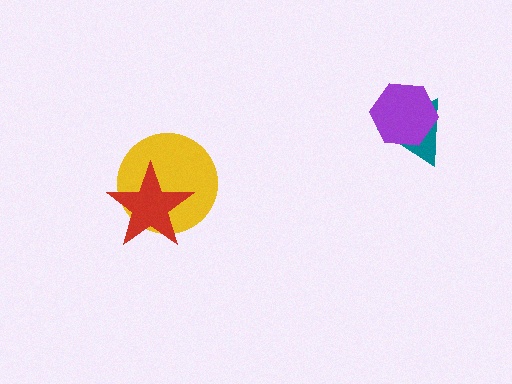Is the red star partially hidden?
No, no other shape covers it.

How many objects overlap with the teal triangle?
1 object overlaps with the teal triangle.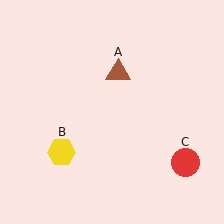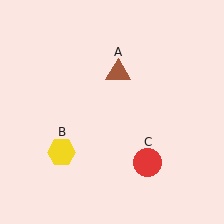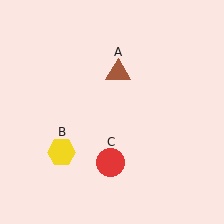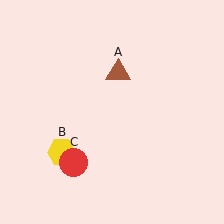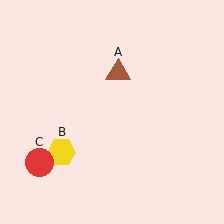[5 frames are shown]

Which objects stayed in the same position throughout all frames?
Brown triangle (object A) and yellow hexagon (object B) remained stationary.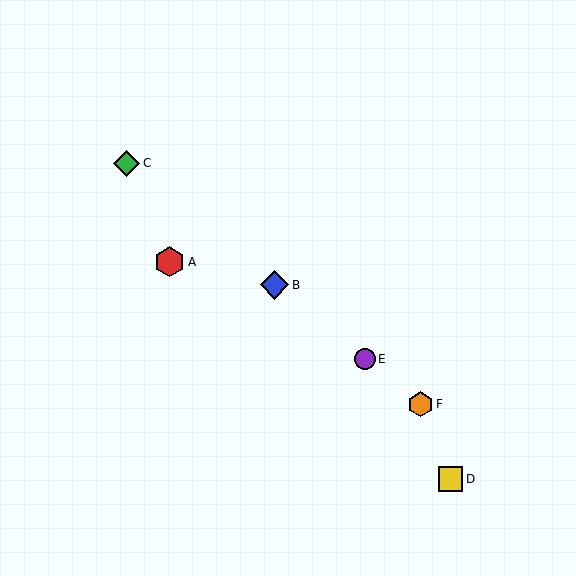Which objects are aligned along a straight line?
Objects B, C, E, F are aligned along a straight line.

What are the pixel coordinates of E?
Object E is at (365, 359).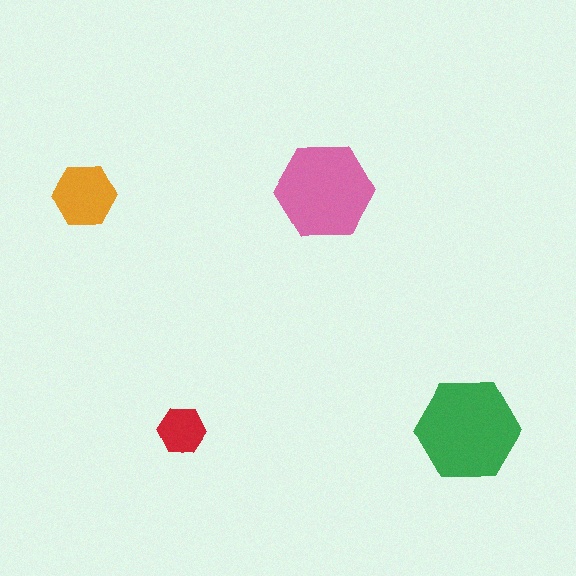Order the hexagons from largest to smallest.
the green one, the pink one, the orange one, the red one.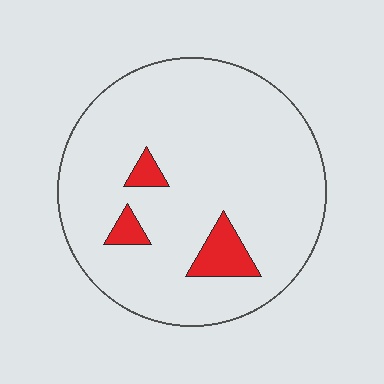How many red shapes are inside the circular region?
3.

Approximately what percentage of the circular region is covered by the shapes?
Approximately 10%.